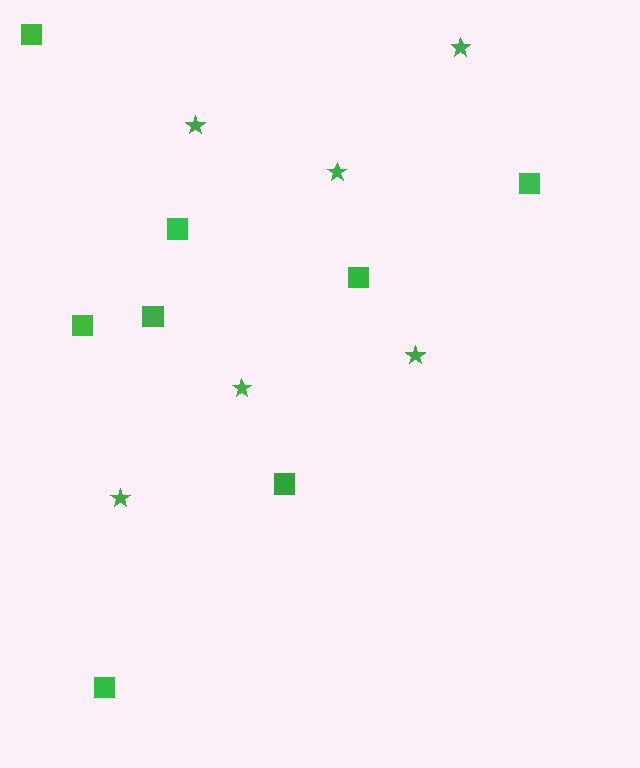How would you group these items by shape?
There are 2 groups: one group of stars (6) and one group of squares (8).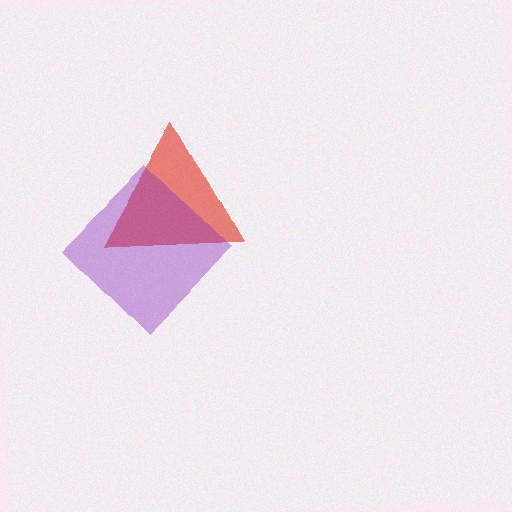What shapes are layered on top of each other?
The layered shapes are: a red triangle, a purple diamond.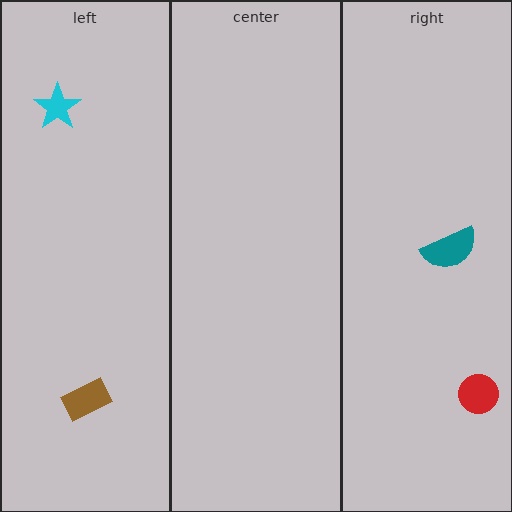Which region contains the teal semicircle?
The right region.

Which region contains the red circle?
The right region.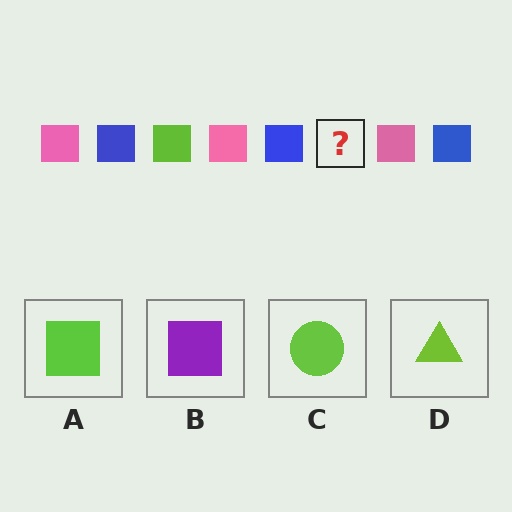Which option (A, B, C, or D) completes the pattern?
A.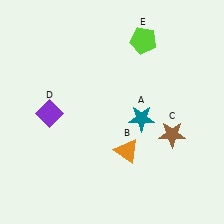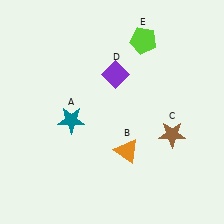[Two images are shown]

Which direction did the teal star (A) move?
The teal star (A) moved left.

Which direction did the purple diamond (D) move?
The purple diamond (D) moved right.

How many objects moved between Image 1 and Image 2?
2 objects moved between the two images.